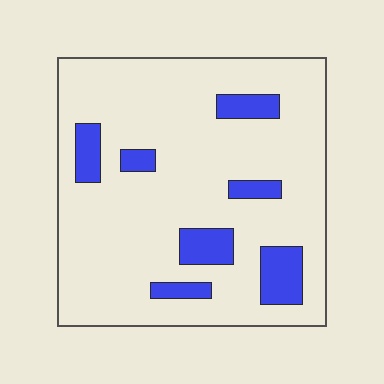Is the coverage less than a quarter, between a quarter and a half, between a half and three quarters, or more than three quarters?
Less than a quarter.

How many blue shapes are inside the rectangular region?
7.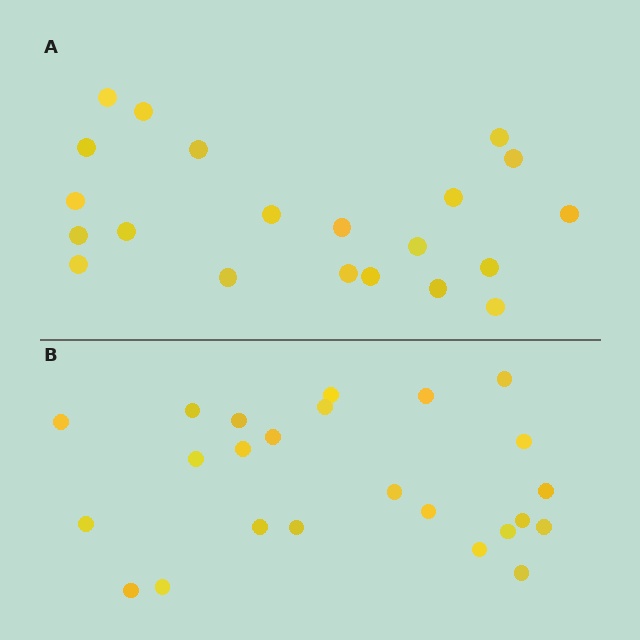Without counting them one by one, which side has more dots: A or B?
Region B (the bottom region) has more dots.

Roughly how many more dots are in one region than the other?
Region B has just a few more — roughly 2 or 3 more dots than region A.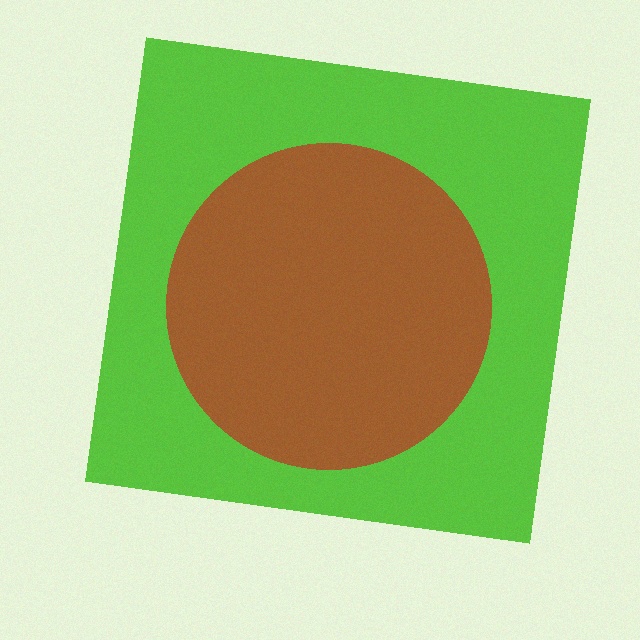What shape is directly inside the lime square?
The brown circle.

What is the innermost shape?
The brown circle.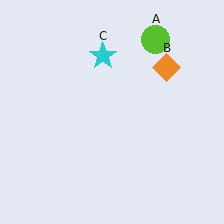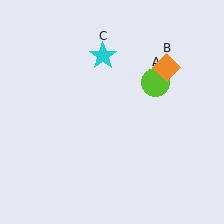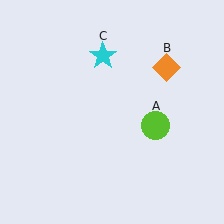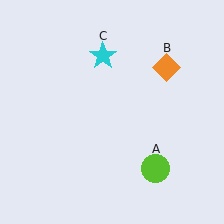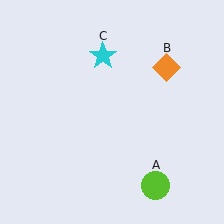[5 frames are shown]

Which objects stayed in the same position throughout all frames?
Orange diamond (object B) and cyan star (object C) remained stationary.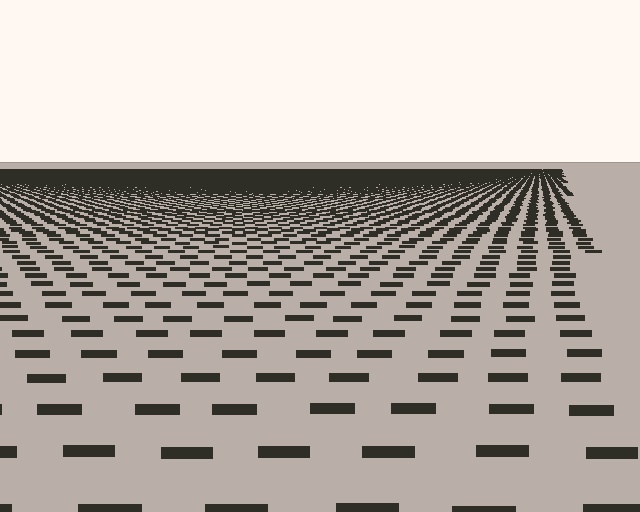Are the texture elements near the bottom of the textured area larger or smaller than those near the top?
Larger. Near the bottom, elements are closer to the viewer and appear at a bigger on-screen size.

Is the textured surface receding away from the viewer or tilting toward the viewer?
The surface is receding away from the viewer. Texture elements get smaller and denser toward the top.